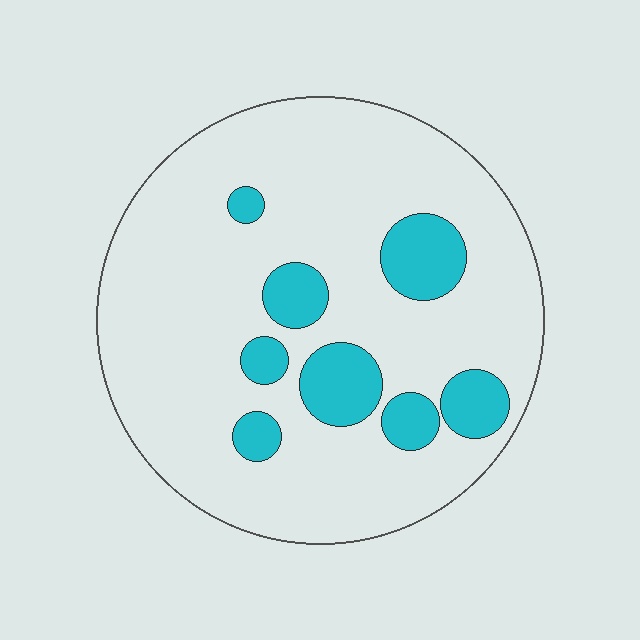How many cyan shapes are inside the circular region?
8.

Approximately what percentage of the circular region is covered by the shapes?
Approximately 15%.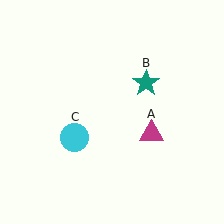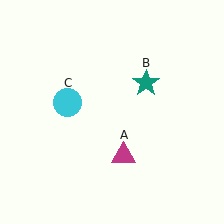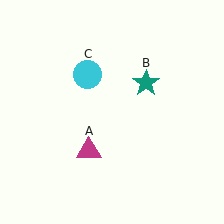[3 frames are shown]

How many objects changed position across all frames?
2 objects changed position: magenta triangle (object A), cyan circle (object C).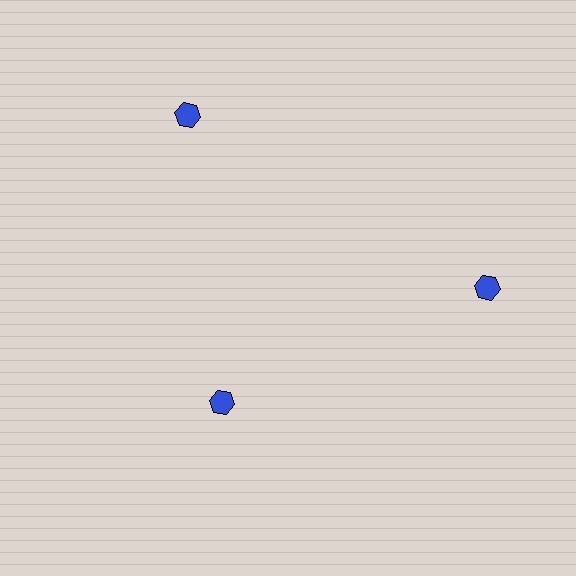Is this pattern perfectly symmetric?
No. The 3 blue hexagons are arranged in a ring, but one element near the 7 o'clock position is pulled inward toward the center, breaking the 3-fold rotational symmetry.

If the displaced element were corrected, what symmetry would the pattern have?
It would have 3-fold rotational symmetry — the pattern would map onto itself every 120 degrees.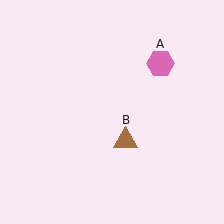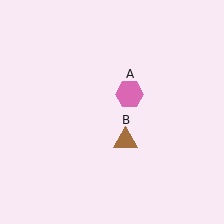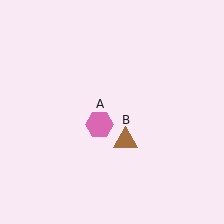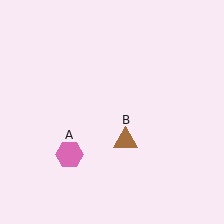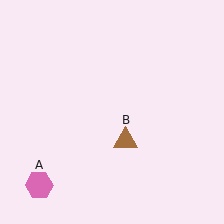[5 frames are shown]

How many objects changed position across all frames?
1 object changed position: pink hexagon (object A).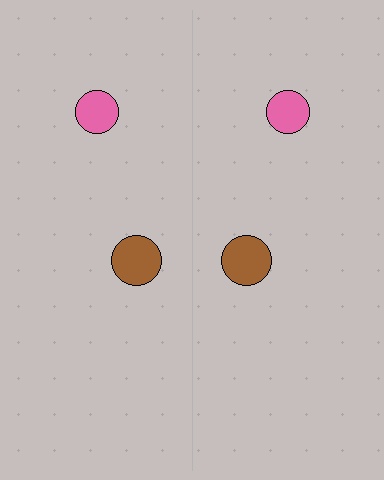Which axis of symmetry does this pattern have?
The pattern has a vertical axis of symmetry running through the center of the image.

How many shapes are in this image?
There are 4 shapes in this image.